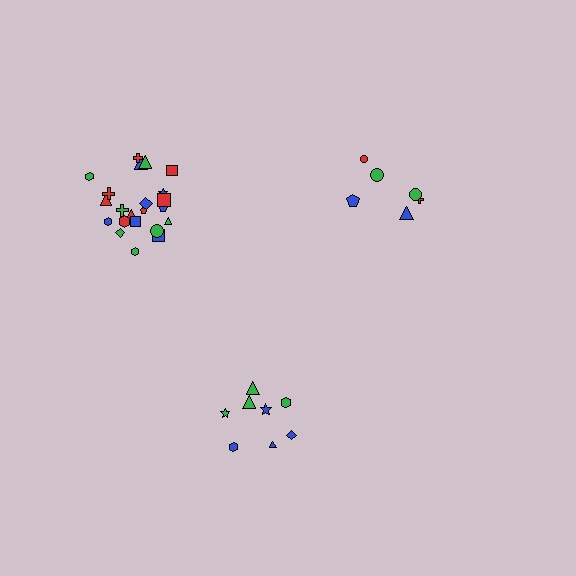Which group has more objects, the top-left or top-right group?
The top-left group.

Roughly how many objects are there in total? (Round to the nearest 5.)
Roughly 35 objects in total.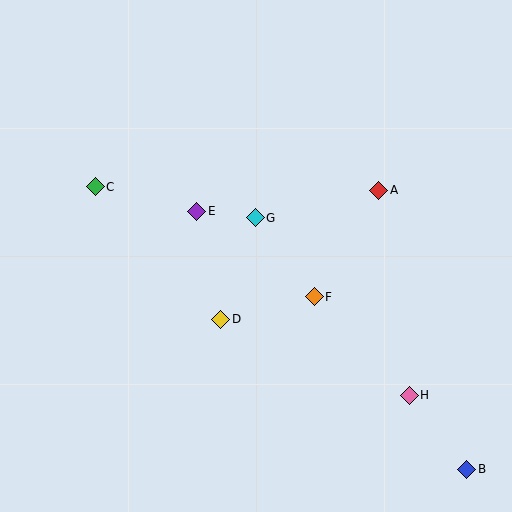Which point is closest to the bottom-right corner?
Point B is closest to the bottom-right corner.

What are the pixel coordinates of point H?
Point H is at (409, 395).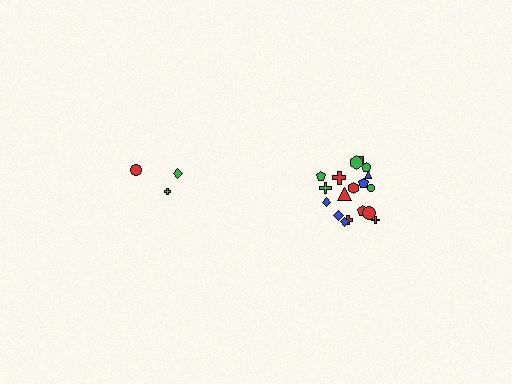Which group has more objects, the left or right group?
The right group.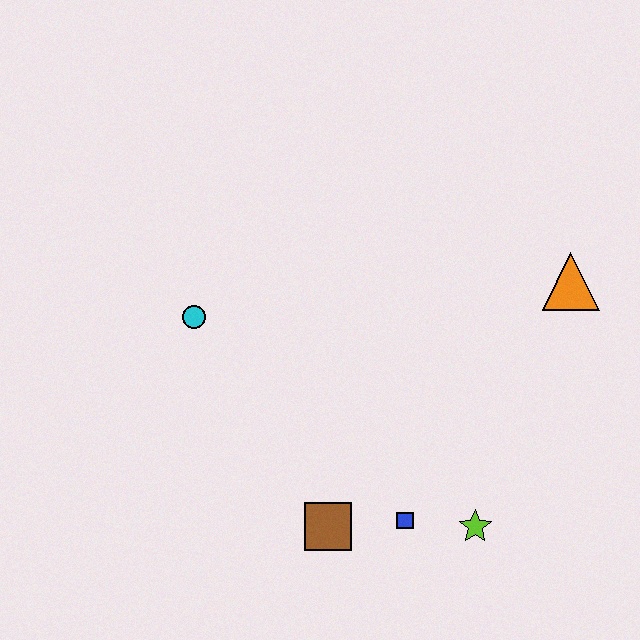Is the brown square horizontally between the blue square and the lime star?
No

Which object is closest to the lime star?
The blue square is closest to the lime star.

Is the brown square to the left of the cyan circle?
No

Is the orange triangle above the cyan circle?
Yes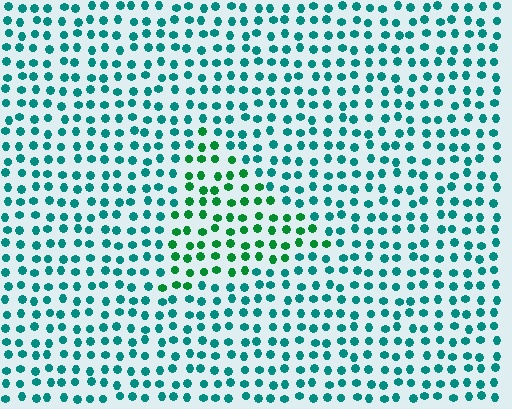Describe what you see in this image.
The image is filled with small teal elements in a uniform arrangement. A triangle-shaped region is visible where the elements are tinted to a slightly different hue, forming a subtle color boundary.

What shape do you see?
I see a triangle.